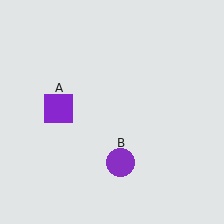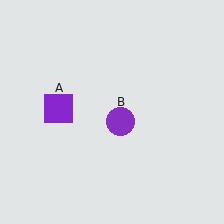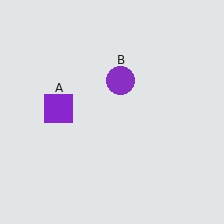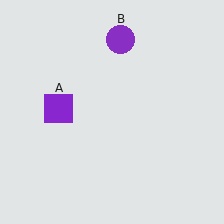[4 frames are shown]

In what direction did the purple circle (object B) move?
The purple circle (object B) moved up.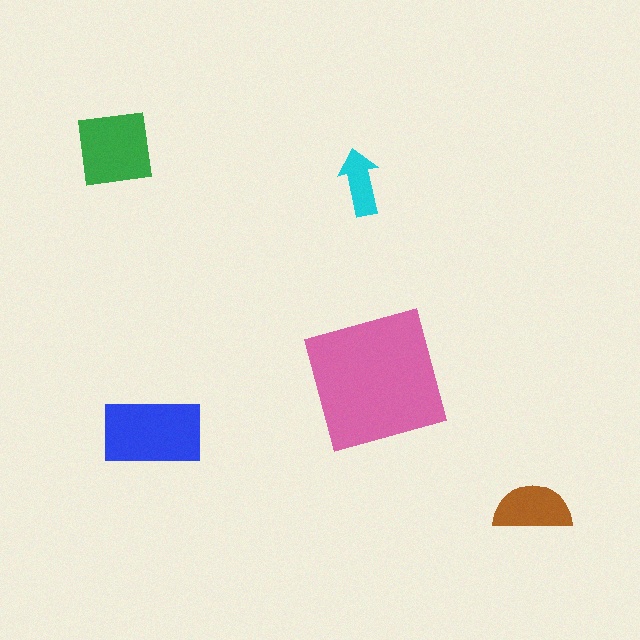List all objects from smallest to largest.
The cyan arrow, the brown semicircle, the green square, the blue rectangle, the pink square.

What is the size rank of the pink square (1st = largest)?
1st.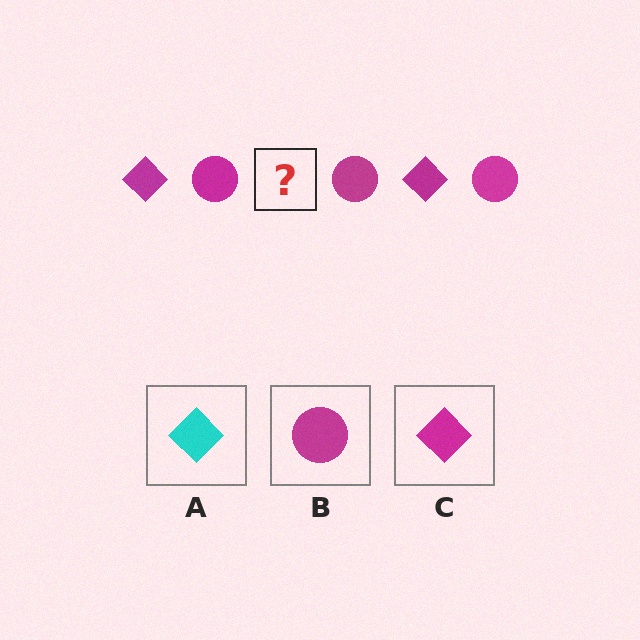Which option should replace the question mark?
Option C.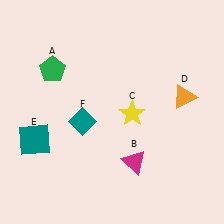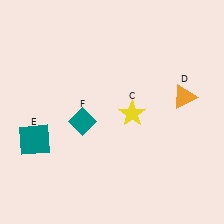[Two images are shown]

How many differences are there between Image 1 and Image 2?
There are 2 differences between the two images.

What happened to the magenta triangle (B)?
The magenta triangle (B) was removed in Image 2. It was in the bottom-right area of Image 1.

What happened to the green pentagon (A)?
The green pentagon (A) was removed in Image 2. It was in the top-left area of Image 1.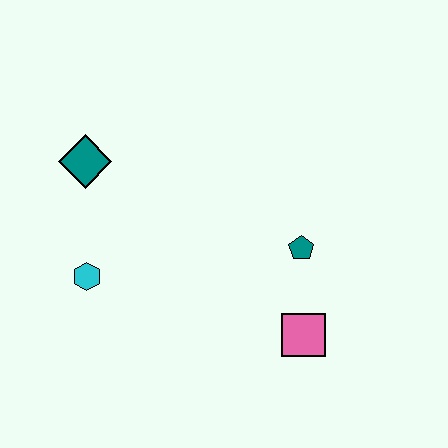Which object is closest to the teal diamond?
The cyan hexagon is closest to the teal diamond.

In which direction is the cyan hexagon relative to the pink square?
The cyan hexagon is to the left of the pink square.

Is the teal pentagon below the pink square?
No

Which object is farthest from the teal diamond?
The pink square is farthest from the teal diamond.